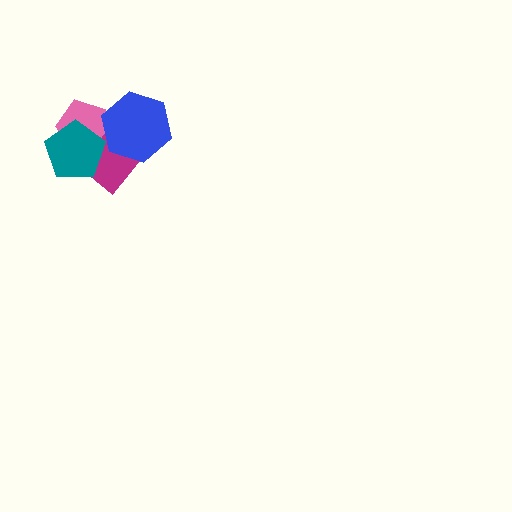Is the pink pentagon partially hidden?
Yes, it is partially covered by another shape.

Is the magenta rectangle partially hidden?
Yes, it is partially covered by another shape.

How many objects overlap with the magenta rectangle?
3 objects overlap with the magenta rectangle.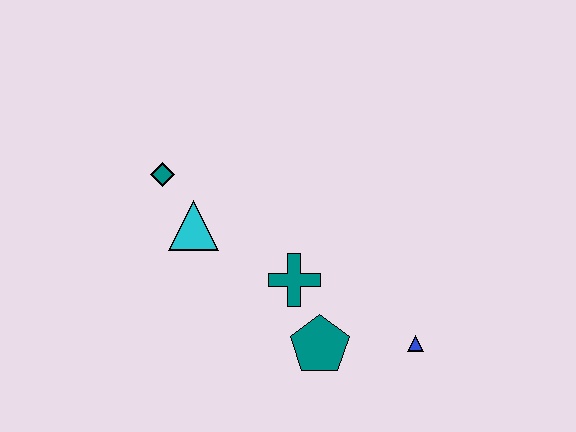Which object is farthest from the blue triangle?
The teal diamond is farthest from the blue triangle.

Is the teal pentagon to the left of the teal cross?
No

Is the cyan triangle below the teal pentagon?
No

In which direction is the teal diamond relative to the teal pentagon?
The teal diamond is above the teal pentagon.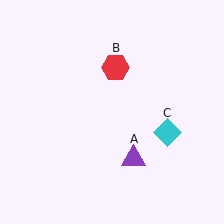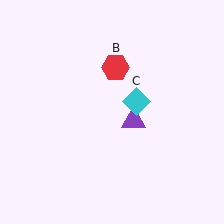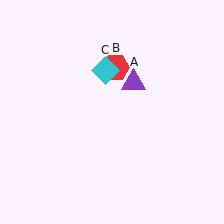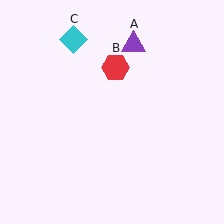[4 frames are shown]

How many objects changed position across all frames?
2 objects changed position: purple triangle (object A), cyan diamond (object C).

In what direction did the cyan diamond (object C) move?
The cyan diamond (object C) moved up and to the left.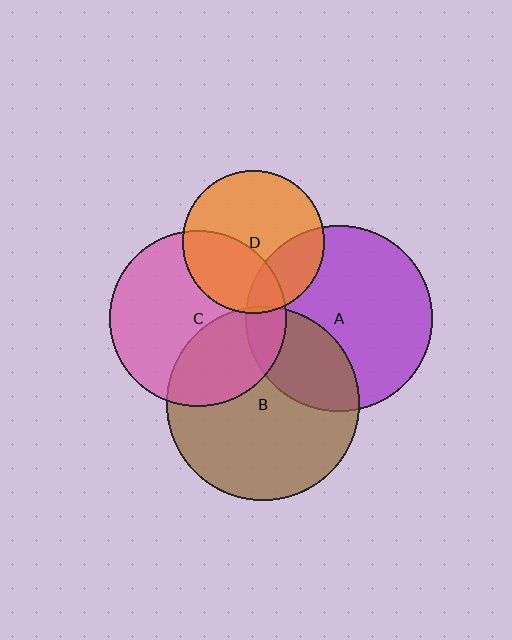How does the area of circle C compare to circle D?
Approximately 1.5 times.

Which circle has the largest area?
Circle B (brown).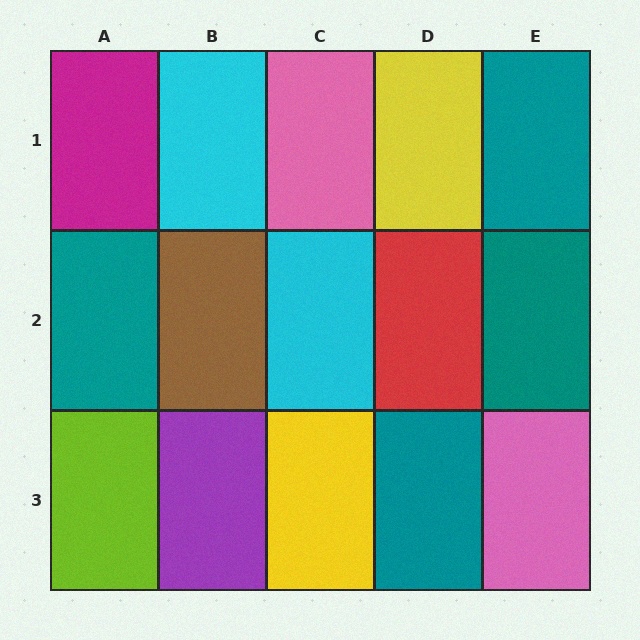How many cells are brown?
1 cell is brown.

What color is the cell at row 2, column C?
Cyan.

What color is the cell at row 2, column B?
Brown.